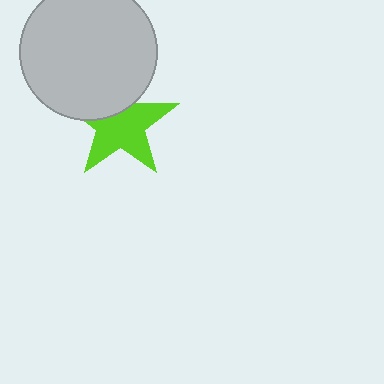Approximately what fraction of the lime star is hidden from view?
Roughly 33% of the lime star is hidden behind the light gray circle.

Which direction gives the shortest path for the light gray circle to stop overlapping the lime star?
Moving up gives the shortest separation.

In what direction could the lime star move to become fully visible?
The lime star could move down. That would shift it out from behind the light gray circle entirely.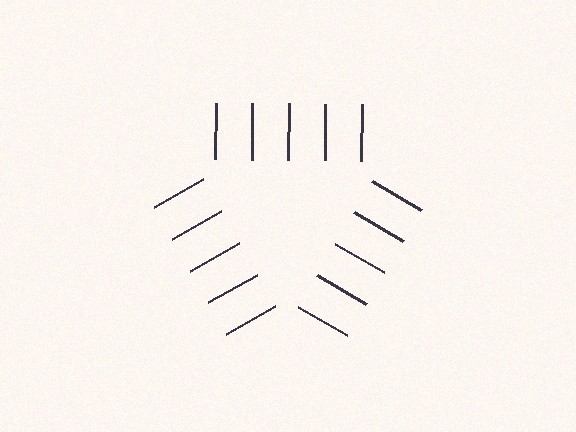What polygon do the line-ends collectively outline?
An illusory triangle — the line segments terminate on its edges but no continuous stroke is drawn.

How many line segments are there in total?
15 — 5 along each of the 3 edges.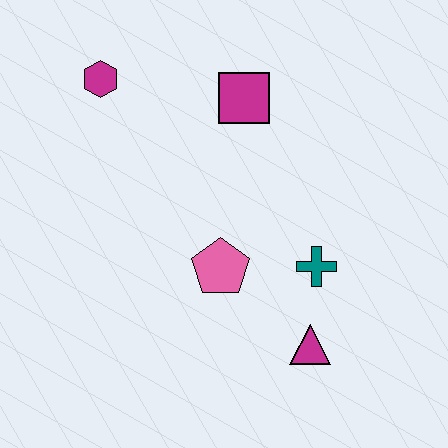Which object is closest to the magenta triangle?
The teal cross is closest to the magenta triangle.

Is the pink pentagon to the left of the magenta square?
Yes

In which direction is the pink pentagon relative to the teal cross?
The pink pentagon is to the left of the teal cross.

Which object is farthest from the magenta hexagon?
The magenta triangle is farthest from the magenta hexagon.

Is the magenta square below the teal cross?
No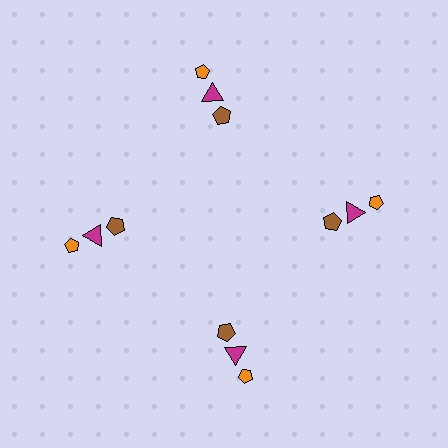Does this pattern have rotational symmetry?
Yes, this pattern has 4-fold rotational symmetry. It looks the same after rotating 90 degrees around the center.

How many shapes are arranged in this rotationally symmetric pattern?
There are 12 shapes, arranged in 4 groups of 3.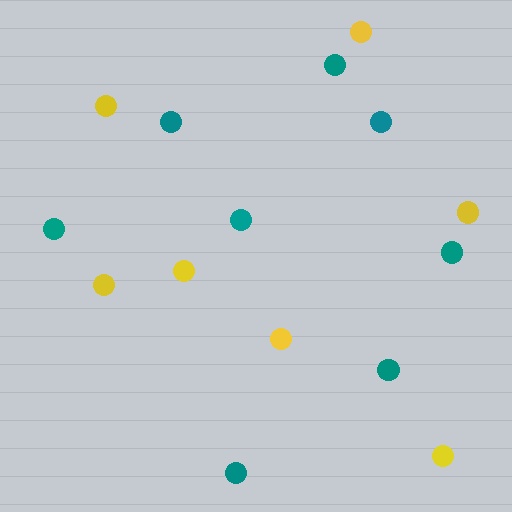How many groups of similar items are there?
There are 2 groups: one group of yellow circles (7) and one group of teal circles (8).